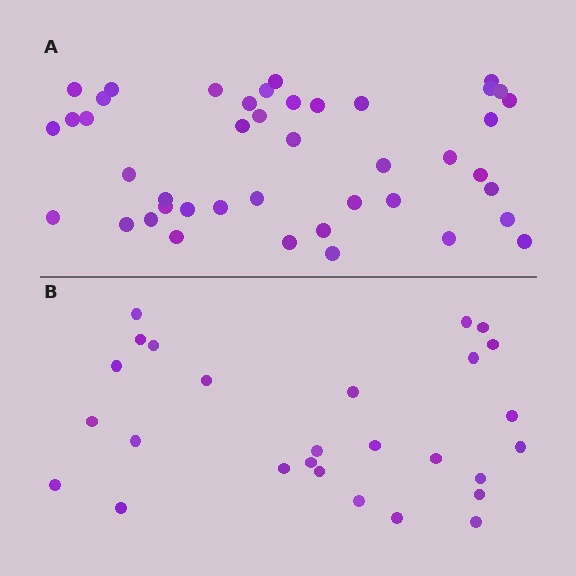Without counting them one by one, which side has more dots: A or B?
Region A (the top region) has more dots.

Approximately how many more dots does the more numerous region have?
Region A has approximately 15 more dots than region B.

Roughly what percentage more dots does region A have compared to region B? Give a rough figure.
About 60% more.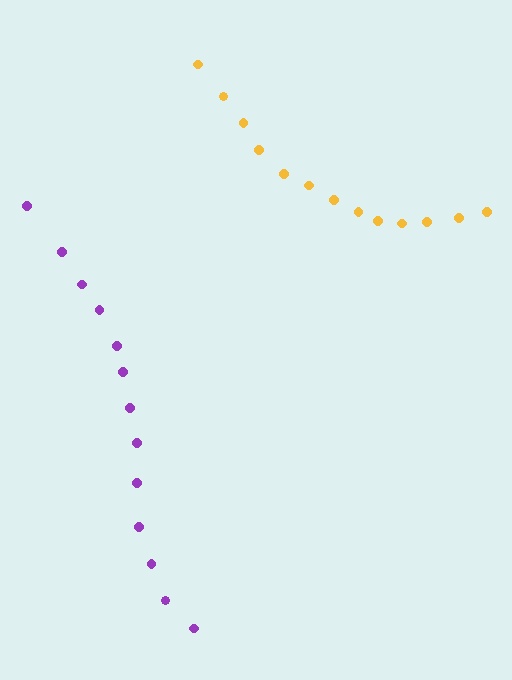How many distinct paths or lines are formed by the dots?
There are 2 distinct paths.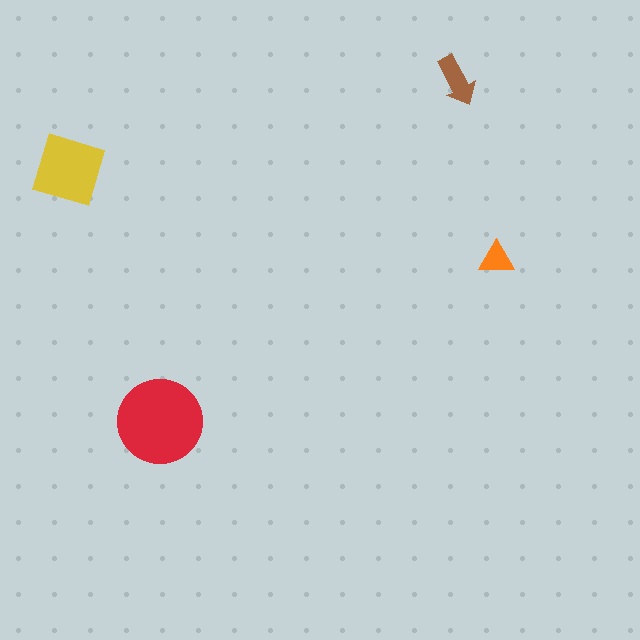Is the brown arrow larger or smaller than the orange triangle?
Larger.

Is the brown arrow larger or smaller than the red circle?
Smaller.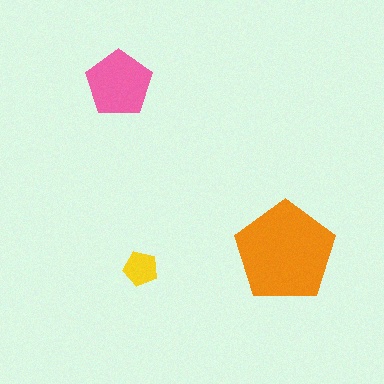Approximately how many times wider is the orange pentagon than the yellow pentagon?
About 3 times wider.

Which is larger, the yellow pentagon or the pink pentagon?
The pink one.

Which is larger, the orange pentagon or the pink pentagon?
The orange one.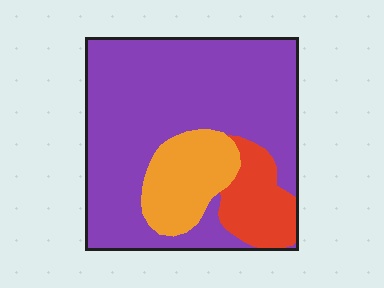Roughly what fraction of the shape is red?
Red covers around 15% of the shape.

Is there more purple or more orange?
Purple.